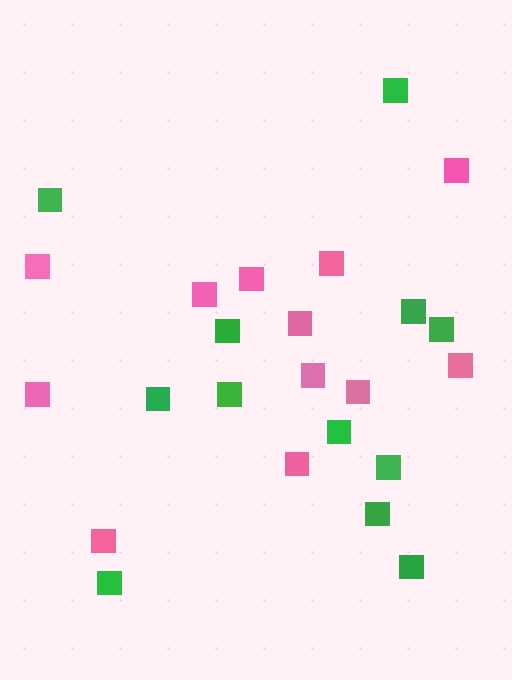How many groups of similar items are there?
There are 2 groups: one group of green squares (12) and one group of pink squares (12).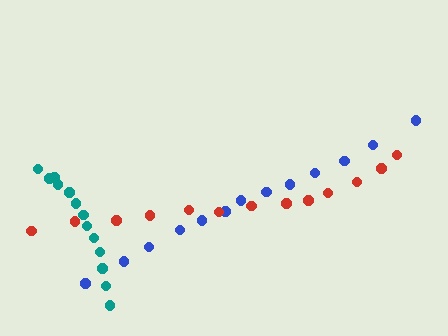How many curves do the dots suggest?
There are 3 distinct paths.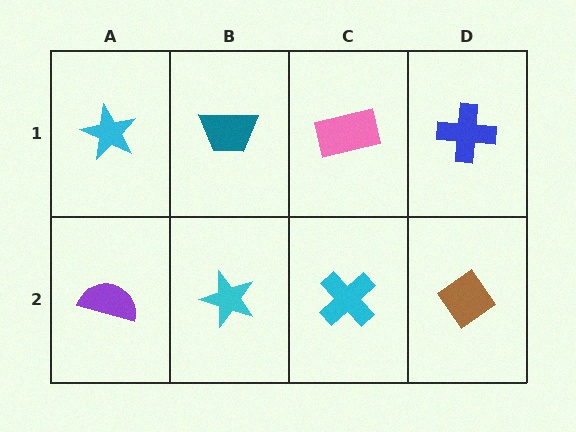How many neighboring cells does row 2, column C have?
3.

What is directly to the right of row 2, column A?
A cyan star.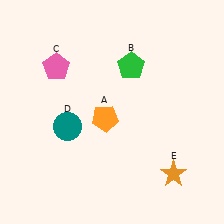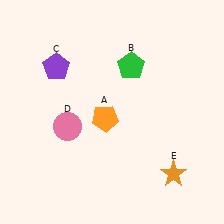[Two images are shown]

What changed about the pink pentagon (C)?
In Image 1, C is pink. In Image 2, it changed to purple.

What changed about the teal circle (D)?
In Image 1, D is teal. In Image 2, it changed to pink.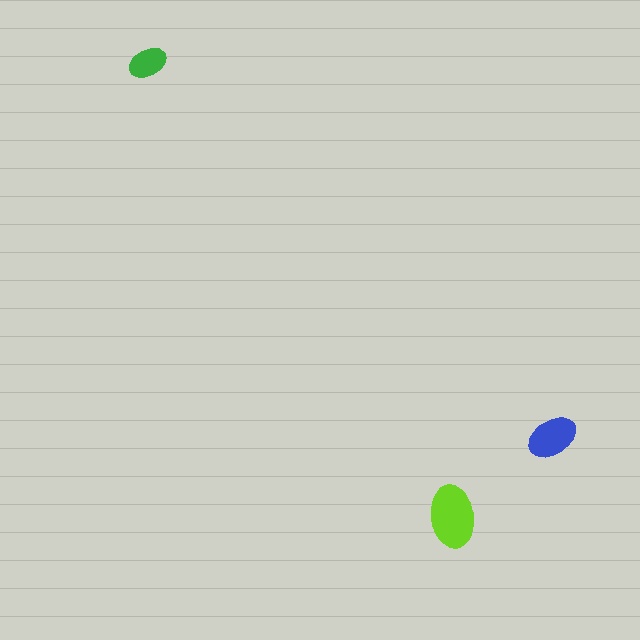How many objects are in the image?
There are 3 objects in the image.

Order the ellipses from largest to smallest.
the lime one, the blue one, the green one.